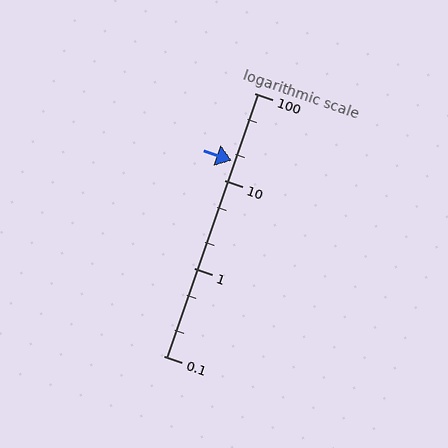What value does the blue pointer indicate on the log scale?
The pointer indicates approximately 17.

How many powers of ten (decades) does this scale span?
The scale spans 3 decades, from 0.1 to 100.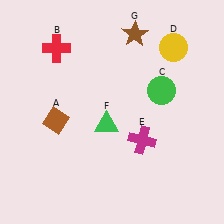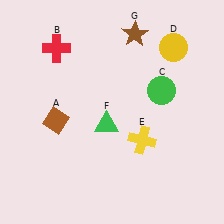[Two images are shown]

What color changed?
The cross (E) changed from magenta in Image 1 to yellow in Image 2.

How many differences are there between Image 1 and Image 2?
There is 1 difference between the two images.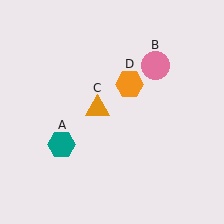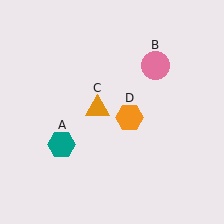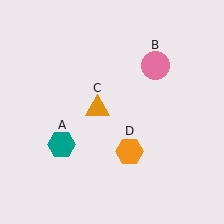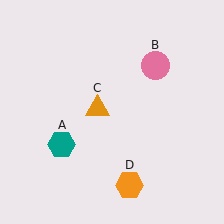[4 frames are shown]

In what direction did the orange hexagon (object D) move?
The orange hexagon (object D) moved down.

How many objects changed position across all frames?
1 object changed position: orange hexagon (object D).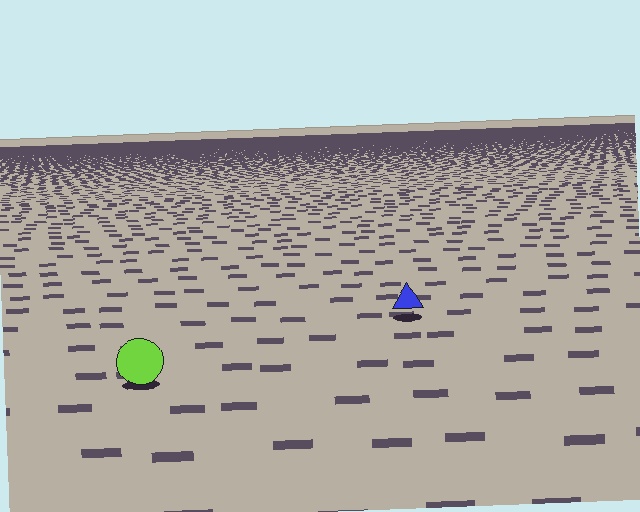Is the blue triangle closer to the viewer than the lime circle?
No. The lime circle is closer — you can tell from the texture gradient: the ground texture is coarser near it.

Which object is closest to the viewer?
The lime circle is closest. The texture marks near it are larger and more spread out.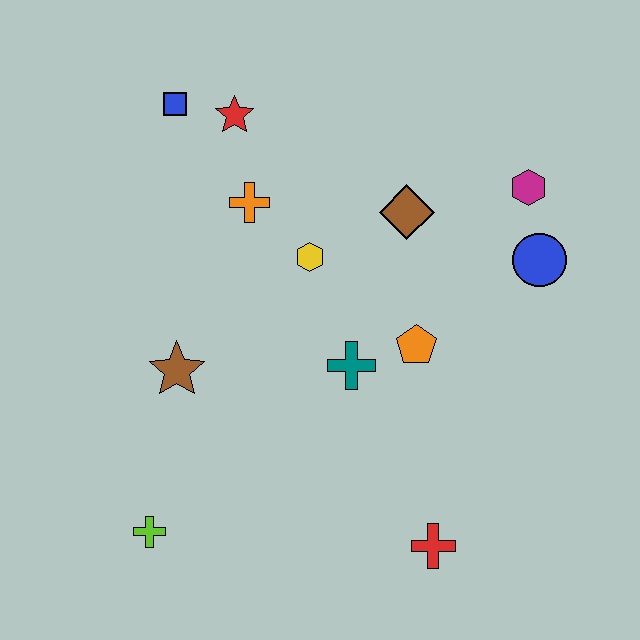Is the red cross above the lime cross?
No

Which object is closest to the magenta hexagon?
The blue circle is closest to the magenta hexagon.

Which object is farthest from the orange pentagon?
The blue square is farthest from the orange pentagon.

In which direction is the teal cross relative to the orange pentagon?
The teal cross is to the left of the orange pentagon.